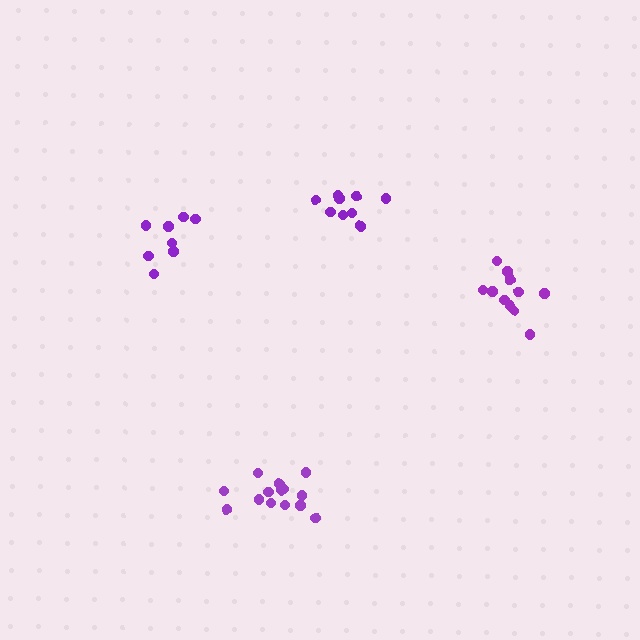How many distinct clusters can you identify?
There are 4 distinct clusters.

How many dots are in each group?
Group 1: 8 dots, Group 2: 14 dots, Group 3: 9 dots, Group 4: 11 dots (42 total).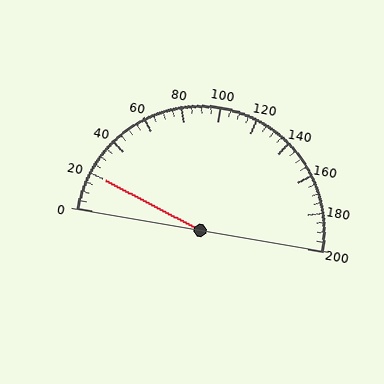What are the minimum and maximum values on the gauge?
The gauge ranges from 0 to 200.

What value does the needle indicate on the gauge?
The needle indicates approximately 20.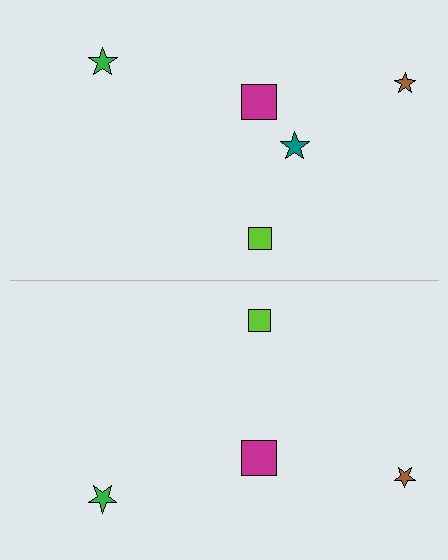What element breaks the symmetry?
A teal star is missing from the bottom side.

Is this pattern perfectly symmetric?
No, the pattern is not perfectly symmetric. A teal star is missing from the bottom side.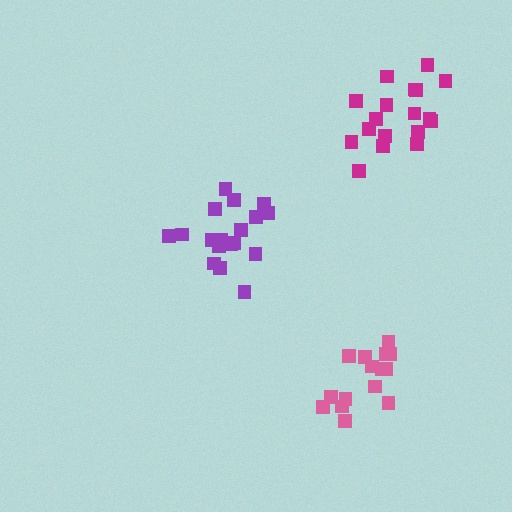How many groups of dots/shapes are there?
There are 3 groups.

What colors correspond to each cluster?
The clusters are colored: purple, pink, magenta.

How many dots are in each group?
Group 1: 18 dots, Group 2: 15 dots, Group 3: 18 dots (51 total).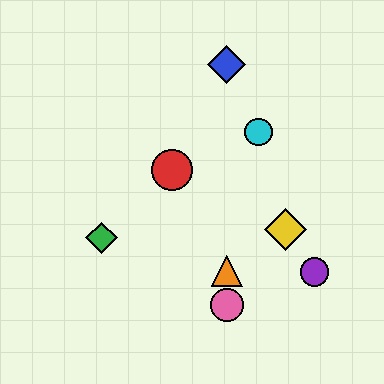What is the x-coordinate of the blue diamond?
The blue diamond is at x≈227.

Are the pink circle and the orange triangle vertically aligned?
Yes, both are at x≈227.